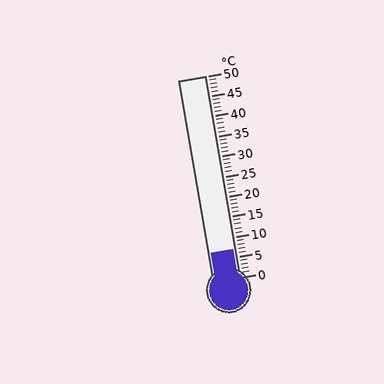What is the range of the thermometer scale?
The thermometer scale ranges from 0°C to 50°C.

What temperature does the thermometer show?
The thermometer shows approximately 7°C.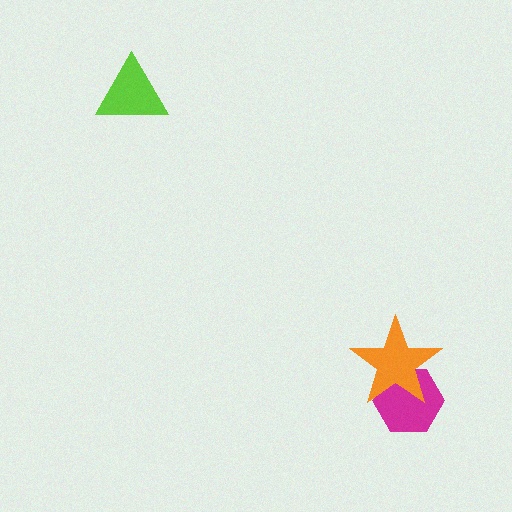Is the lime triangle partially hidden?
No, no other shape covers it.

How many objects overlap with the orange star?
1 object overlaps with the orange star.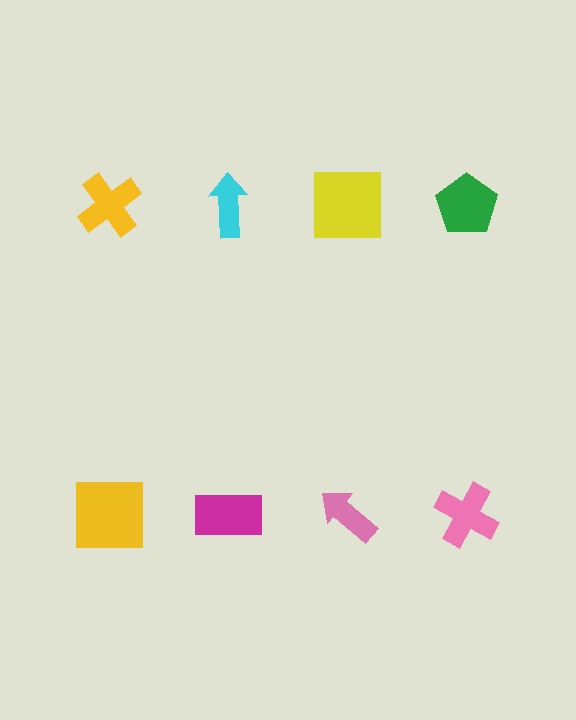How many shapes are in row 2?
4 shapes.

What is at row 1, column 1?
A yellow cross.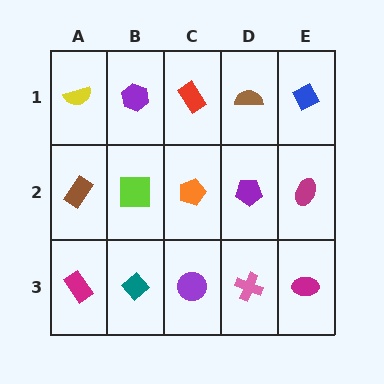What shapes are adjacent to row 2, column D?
A brown semicircle (row 1, column D), a pink cross (row 3, column D), an orange pentagon (row 2, column C), a magenta ellipse (row 2, column E).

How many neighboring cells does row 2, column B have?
4.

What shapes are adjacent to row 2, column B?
A purple hexagon (row 1, column B), a teal diamond (row 3, column B), a brown rectangle (row 2, column A), an orange pentagon (row 2, column C).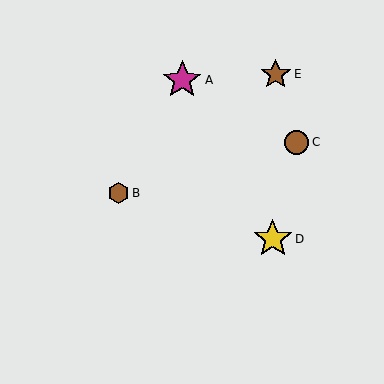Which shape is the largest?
The yellow star (labeled D) is the largest.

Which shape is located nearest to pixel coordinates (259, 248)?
The yellow star (labeled D) at (273, 239) is nearest to that location.